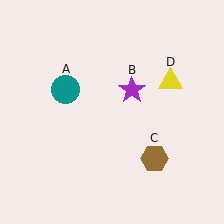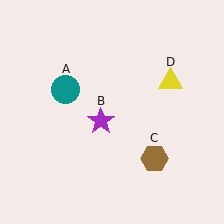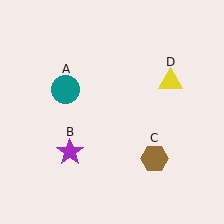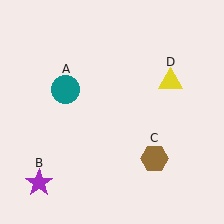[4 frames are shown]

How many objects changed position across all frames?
1 object changed position: purple star (object B).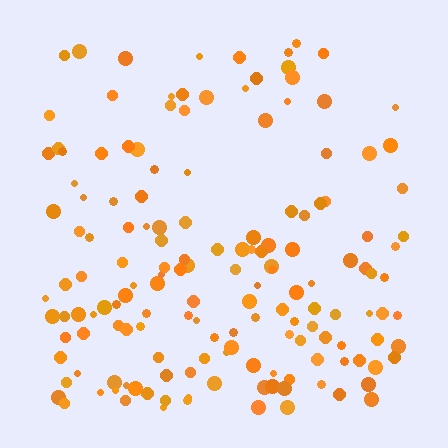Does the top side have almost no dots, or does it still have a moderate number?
Still a moderate number, just noticeably fewer than the bottom.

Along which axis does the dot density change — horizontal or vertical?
Vertical.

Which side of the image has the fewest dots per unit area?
The top.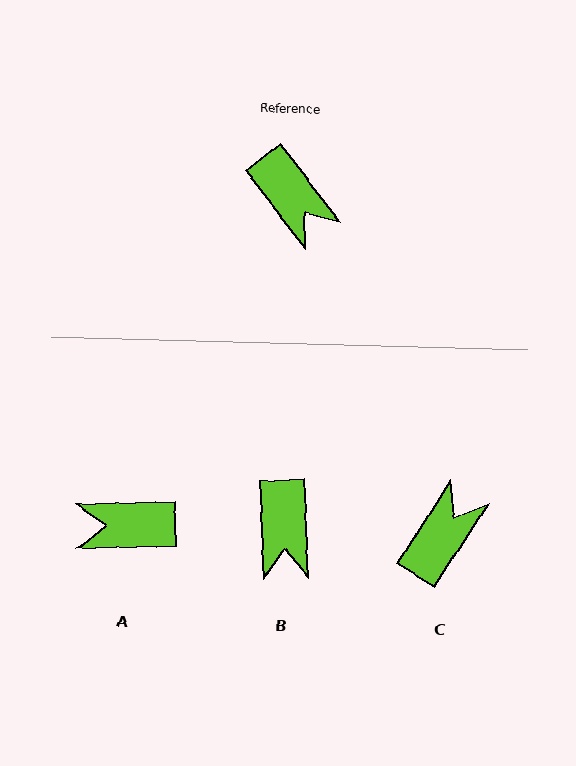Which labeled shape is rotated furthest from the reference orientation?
A, about 125 degrees away.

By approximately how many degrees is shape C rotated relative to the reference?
Approximately 110 degrees counter-clockwise.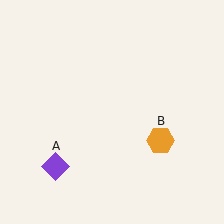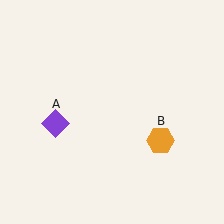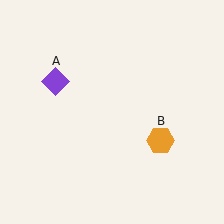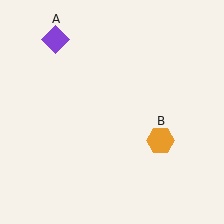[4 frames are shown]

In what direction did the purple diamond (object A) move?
The purple diamond (object A) moved up.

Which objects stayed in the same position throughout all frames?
Orange hexagon (object B) remained stationary.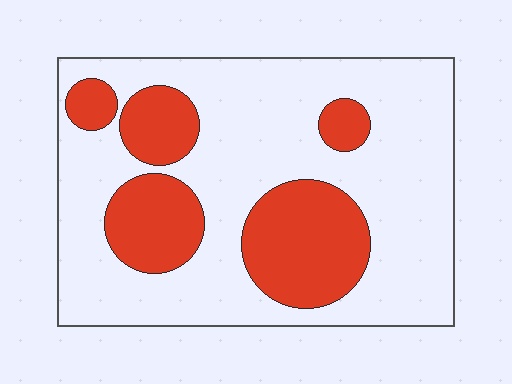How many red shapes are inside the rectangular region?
5.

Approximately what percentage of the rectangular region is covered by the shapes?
Approximately 30%.